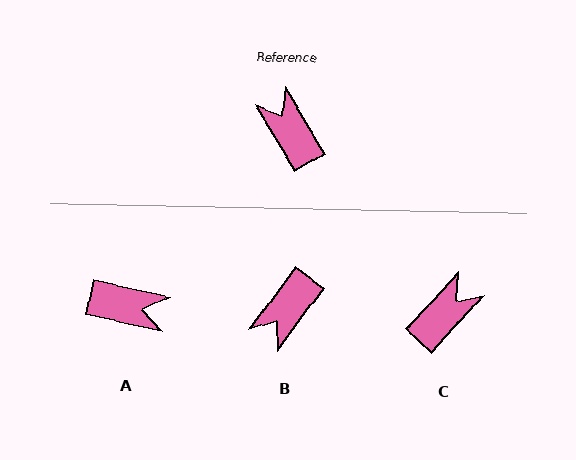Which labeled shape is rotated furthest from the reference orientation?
A, about 134 degrees away.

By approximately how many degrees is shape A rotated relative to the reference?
Approximately 134 degrees clockwise.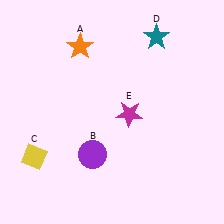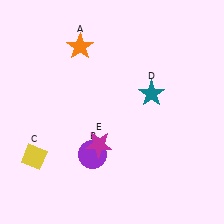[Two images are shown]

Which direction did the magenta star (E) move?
The magenta star (E) moved down.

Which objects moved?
The objects that moved are: the teal star (D), the magenta star (E).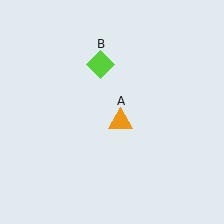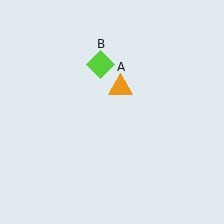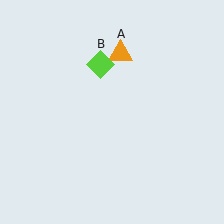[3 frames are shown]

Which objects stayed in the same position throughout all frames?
Lime diamond (object B) remained stationary.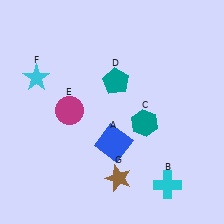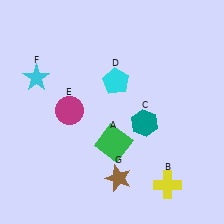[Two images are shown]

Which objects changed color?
A changed from blue to green. B changed from cyan to yellow. D changed from teal to cyan.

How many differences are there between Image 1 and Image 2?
There are 3 differences between the two images.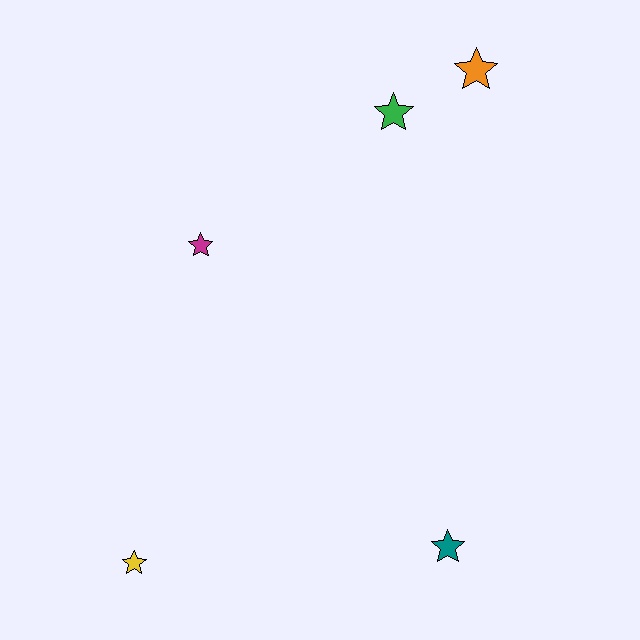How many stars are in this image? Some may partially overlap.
There are 5 stars.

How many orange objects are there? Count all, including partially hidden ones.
There is 1 orange object.